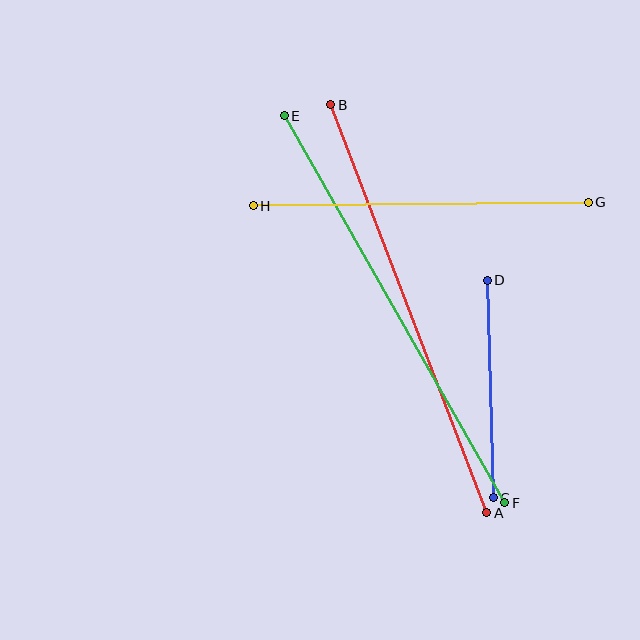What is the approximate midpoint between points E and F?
The midpoint is at approximately (394, 309) pixels.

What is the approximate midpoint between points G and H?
The midpoint is at approximately (421, 204) pixels.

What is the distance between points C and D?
The distance is approximately 218 pixels.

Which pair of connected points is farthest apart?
Points E and F are farthest apart.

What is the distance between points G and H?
The distance is approximately 335 pixels.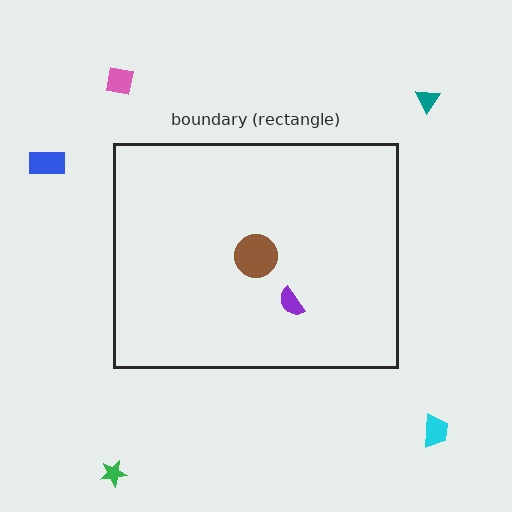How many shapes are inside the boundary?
2 inside, 5 outside.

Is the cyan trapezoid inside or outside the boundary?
Outside.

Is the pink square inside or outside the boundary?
Outside.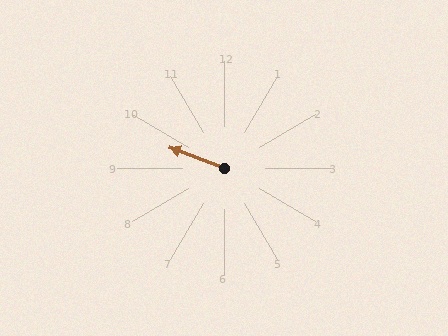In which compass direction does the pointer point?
West.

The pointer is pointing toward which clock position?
Roughly 10 o'clock.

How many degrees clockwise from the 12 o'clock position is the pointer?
Approximately 291 degrees.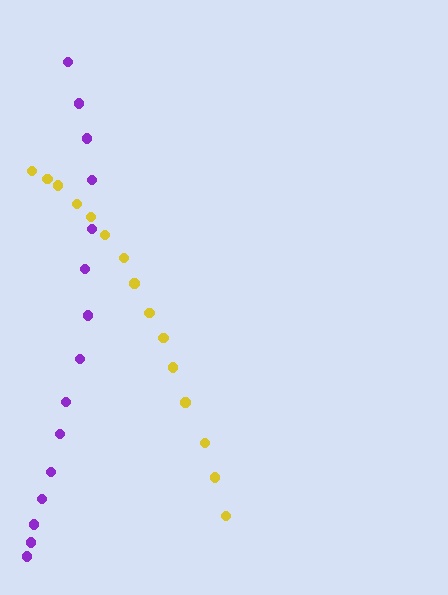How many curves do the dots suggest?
There are 2 distinct paths.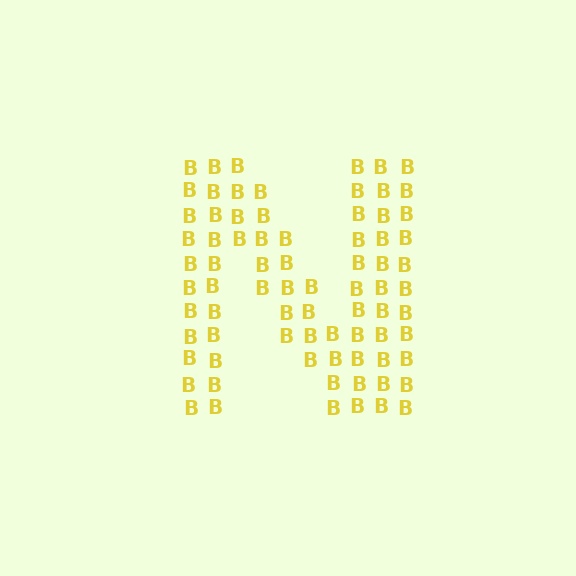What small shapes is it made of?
It is made of small letter B's.